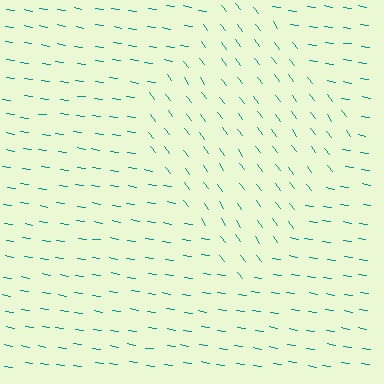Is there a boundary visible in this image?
Yes, there is a texture boundary formed by a change in line orientation.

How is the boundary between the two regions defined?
The boundary is defined purely by a change in line orientation (approximately 45 degrees difference). All lines are the same color and thickness.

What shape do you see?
I see a diamond.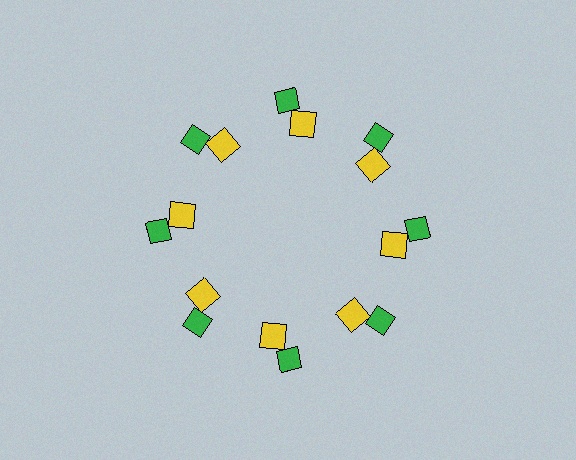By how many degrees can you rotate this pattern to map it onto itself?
The pattern maps onto itself every 45 degrees of rotation.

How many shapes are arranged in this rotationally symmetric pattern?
There are 16 shapes, arranged in 8 groups of 2.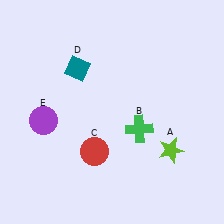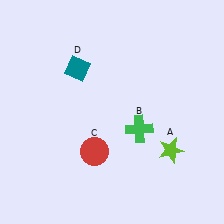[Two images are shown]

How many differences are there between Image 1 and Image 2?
There is 1 difference between the two images.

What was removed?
The purple circle (E) was removed in Image 2.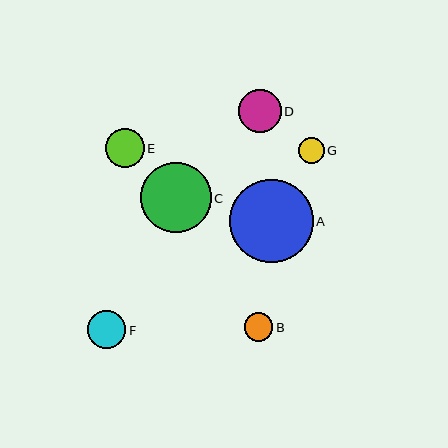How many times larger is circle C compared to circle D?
Circle C is approximately 1.6 times the size of circle D.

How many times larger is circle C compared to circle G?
Circle C is approximately 2.8 times the size of circle G.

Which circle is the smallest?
Circle G is the smallest with a size of approximately 25 pixels.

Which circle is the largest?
Circle A is the largest with a size of approximately 83 pixels.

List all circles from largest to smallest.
From largest to smallest: A, C, D, E, F, B, G.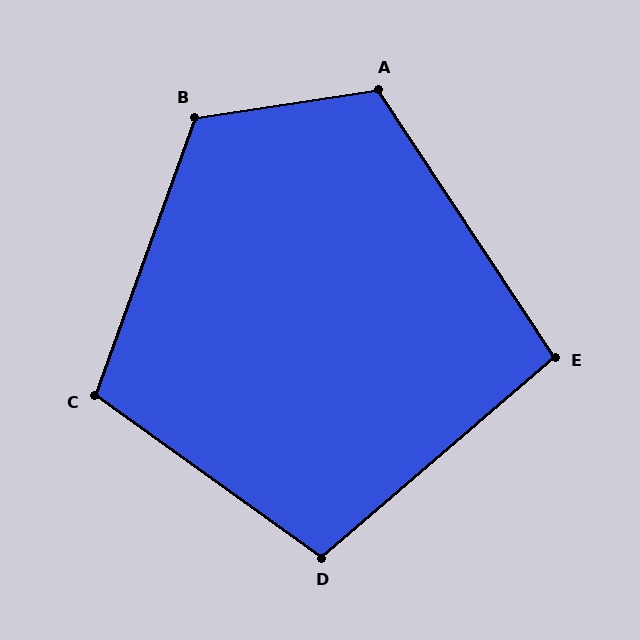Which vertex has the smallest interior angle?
E, at approximately 97 degrees.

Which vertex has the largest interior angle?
B, at approximately 119 degrees.